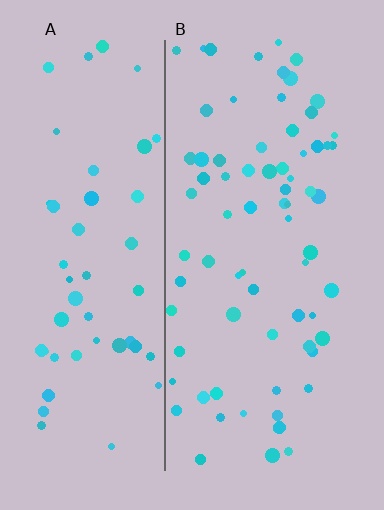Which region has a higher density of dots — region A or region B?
B (the right).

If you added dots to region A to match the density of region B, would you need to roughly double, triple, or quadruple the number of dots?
Approximately double.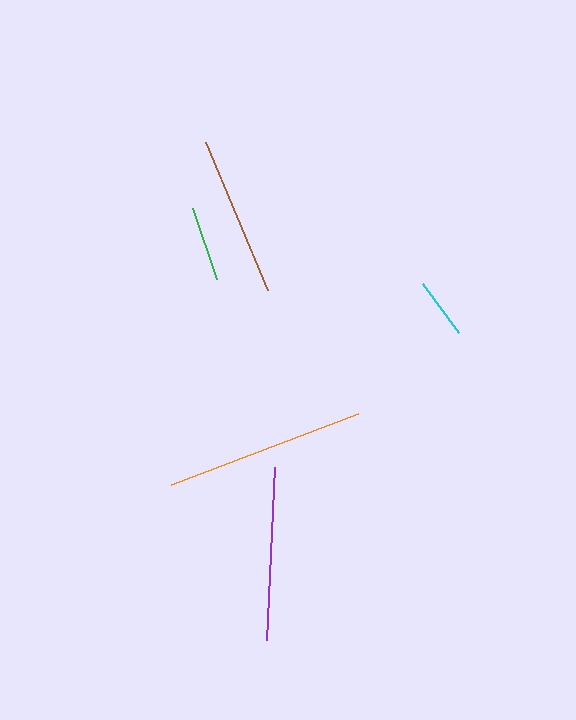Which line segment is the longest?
The orange line is the longest at approximately 200 pixels.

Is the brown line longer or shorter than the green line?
The brown line is longer than the green line.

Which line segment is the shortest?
The cyan line is the shortest at approximately 61 pixels.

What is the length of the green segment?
The green segment is approximately 75 pixels long.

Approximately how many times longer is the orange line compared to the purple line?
The orange line is approximately 1.2 times the length of the purple line.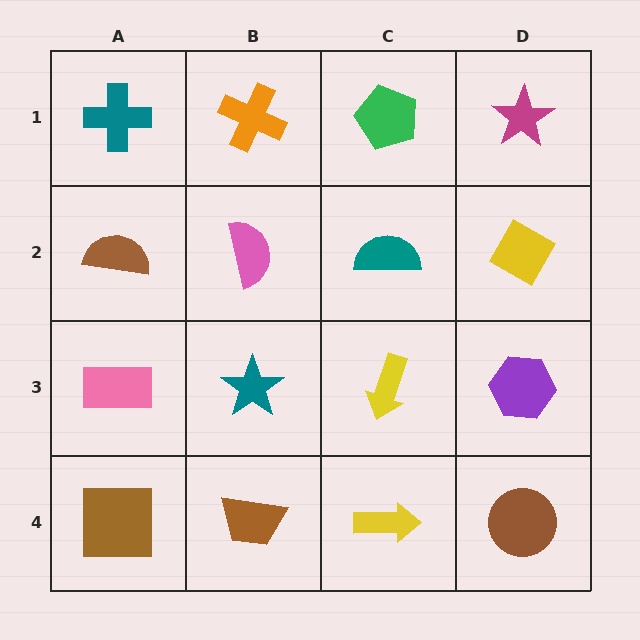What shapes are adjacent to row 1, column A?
A brown semicircle (row 2, column A), an orange cross (row 1, column B).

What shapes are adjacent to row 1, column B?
A pink semicircle (row 2, column B), a teal cross (row 1, column A), a green pentagon (row 1, column C).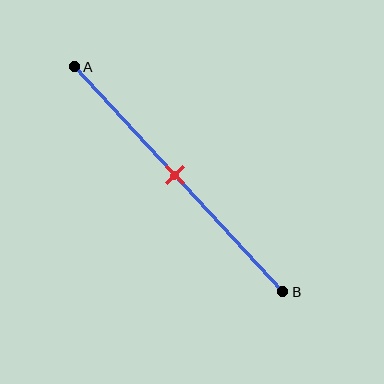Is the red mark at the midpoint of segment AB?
Yes, the mark is approximately at the midpoint.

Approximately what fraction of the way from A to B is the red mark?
The red mark is approximately 50% of the way from A to B.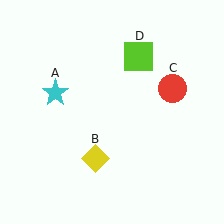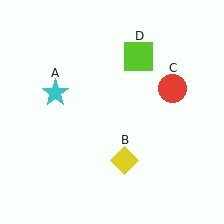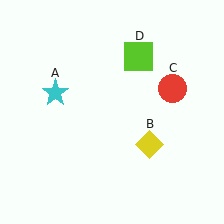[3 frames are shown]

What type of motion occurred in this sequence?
The yellow diamond (object B) rotated counterclockwise around the center of the scene.